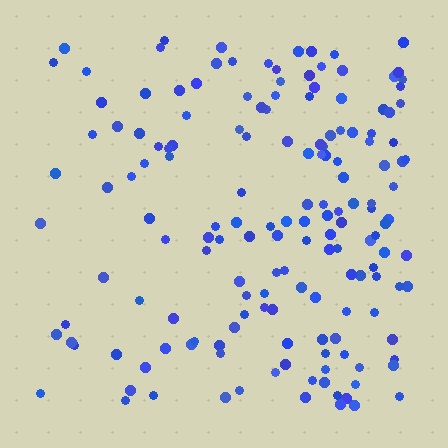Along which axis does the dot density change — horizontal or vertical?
Horizontal.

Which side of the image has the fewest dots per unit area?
The left.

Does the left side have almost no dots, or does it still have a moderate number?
Still a moderate number, just noticeably fewer than the right.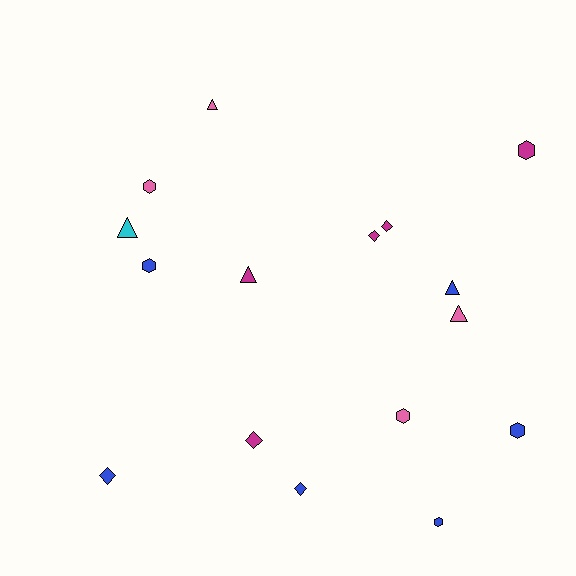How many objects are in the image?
There are 16 objects.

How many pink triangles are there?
There are 2 pink triangles.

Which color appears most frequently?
Blue, with 6 objects.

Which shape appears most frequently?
Hexagon, with 6 objects.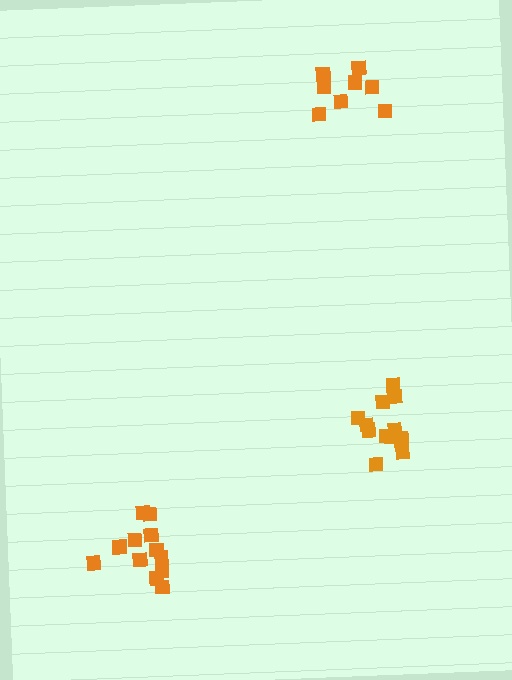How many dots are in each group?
Group 1: 12 dots, Group 2: 13 dots, Group 3: 8 dots (33 total).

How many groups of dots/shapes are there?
There are 3 groups.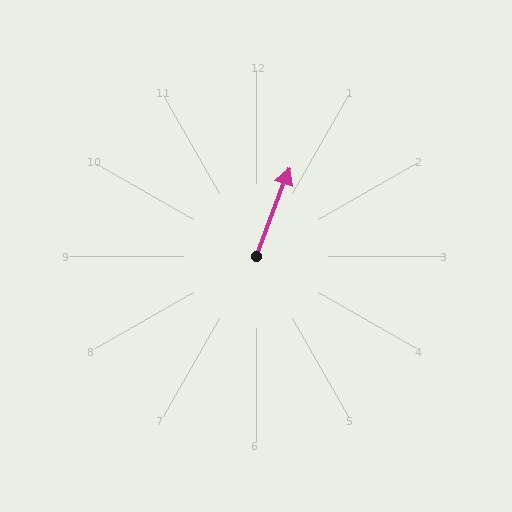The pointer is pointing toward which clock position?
Roughly 1 o'clock.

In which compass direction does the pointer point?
North.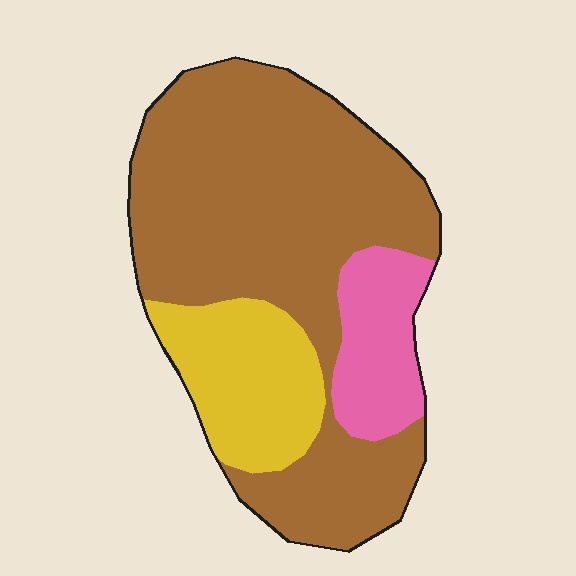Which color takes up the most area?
Brown, at roughly 65%.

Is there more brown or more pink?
Brown.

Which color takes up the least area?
Pink, at roughly 15%.